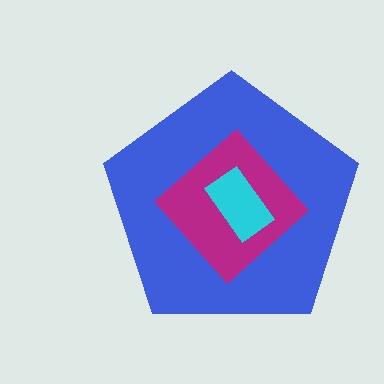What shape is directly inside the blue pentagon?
The magenta diamond.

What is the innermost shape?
The cyan rectangle.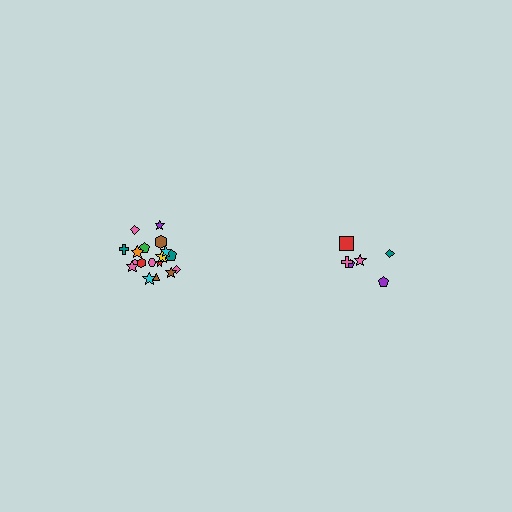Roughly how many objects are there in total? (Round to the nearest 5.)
Roughly 25 objects in total.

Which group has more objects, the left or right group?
The left group.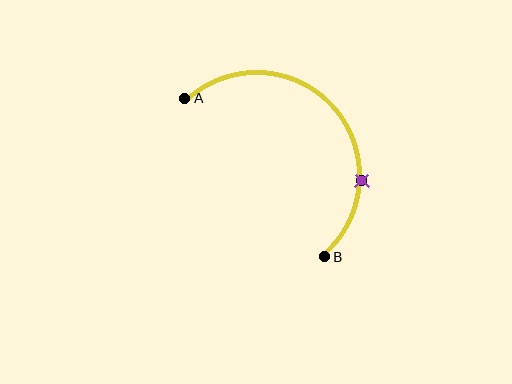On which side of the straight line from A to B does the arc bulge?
The arc bulges above and to the right of the straight line connecting A and B.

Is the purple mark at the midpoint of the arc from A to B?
No. The purple mark lies on the arc but is closer to endpoint B. The arc midpoint would be at the point on the curve equidistant along the arc from both A and B.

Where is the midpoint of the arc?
The arc midpoint is the point on the curve farthest from the straight line joining A and B. It sits above and to the right of that line.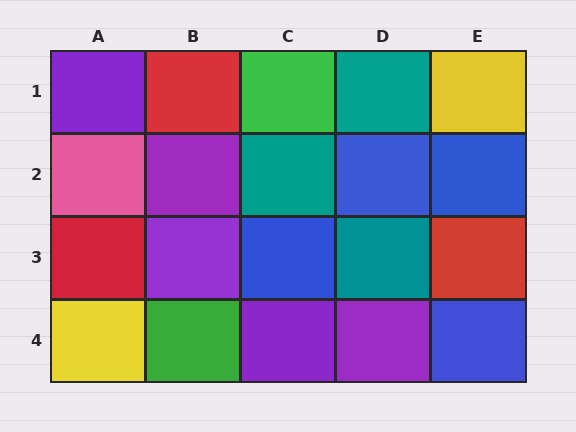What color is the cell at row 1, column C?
Green.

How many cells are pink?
1 cell is pink.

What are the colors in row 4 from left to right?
Yellow, green, purple, purple, blue.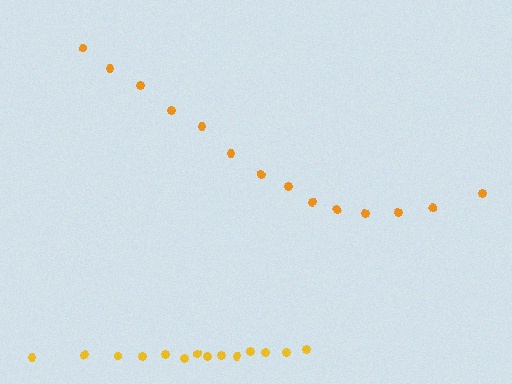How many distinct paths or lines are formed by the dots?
There are 2 distinct paths.